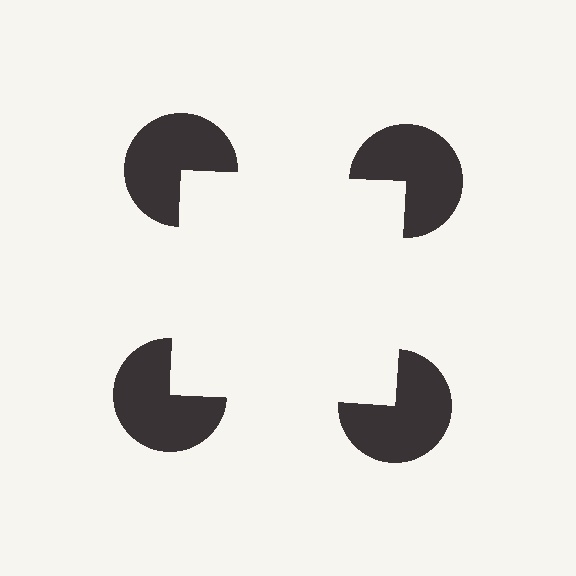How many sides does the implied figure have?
4 sides.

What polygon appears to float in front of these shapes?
An illusory square — its edges are inferred from the aligned wedge cuts in the pac-man discs, not physically drawn.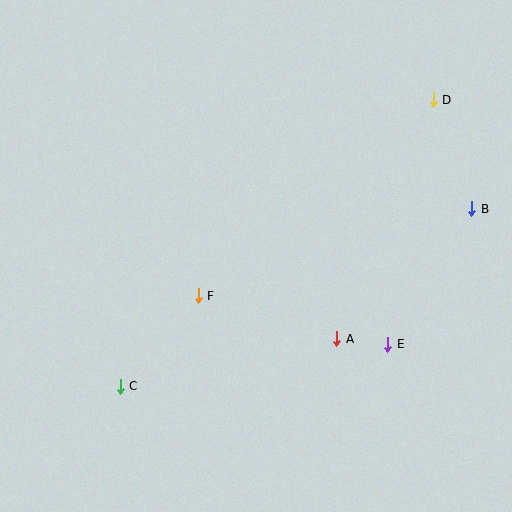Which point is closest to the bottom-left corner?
Point C is closest to the bottom-left corner.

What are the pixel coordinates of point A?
Point A is at (337, 339).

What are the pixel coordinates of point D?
Point D is at (433, 100).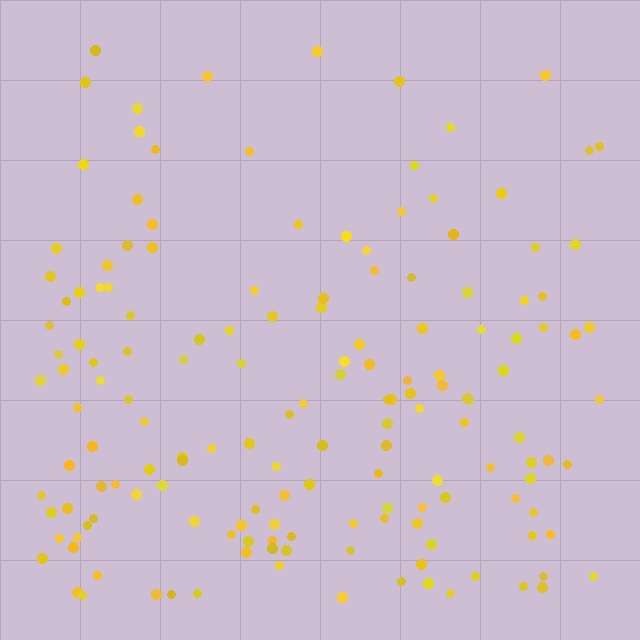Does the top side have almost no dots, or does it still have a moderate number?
Still a moderate number, just noticeably fewer than the bottom.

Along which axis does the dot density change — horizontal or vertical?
Vertical.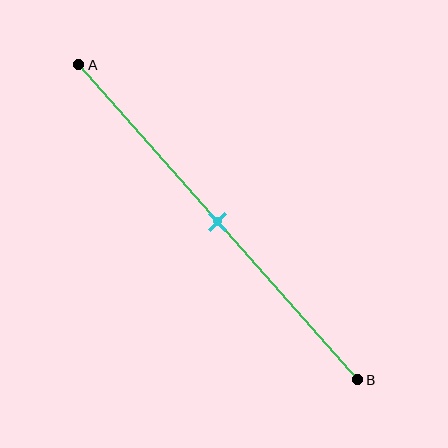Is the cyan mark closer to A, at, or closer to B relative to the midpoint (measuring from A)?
The cyan mark is approximately at the midpoint of segment AB.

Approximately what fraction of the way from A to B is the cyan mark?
The cyan mark is approximately 50% of the way from A to B.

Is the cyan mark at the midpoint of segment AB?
Yes, the mark is approximately at the midpoint.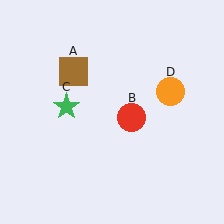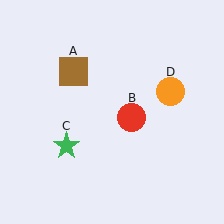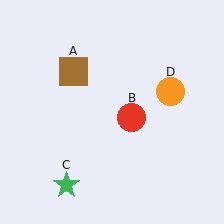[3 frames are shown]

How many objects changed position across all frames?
1 object changed position: green star (object C).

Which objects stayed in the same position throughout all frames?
Brown square (object A) and red circle (object B) and orange circle (object D) remained stationary.